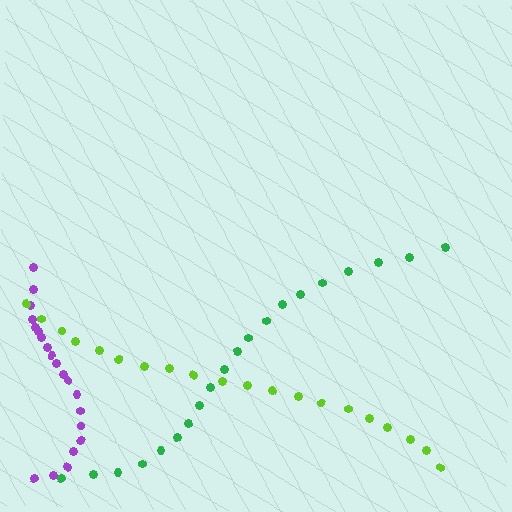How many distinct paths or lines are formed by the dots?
There are 3 distinct paths.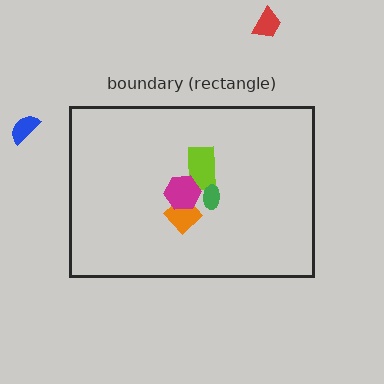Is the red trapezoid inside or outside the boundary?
Outside.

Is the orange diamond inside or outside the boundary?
Inside.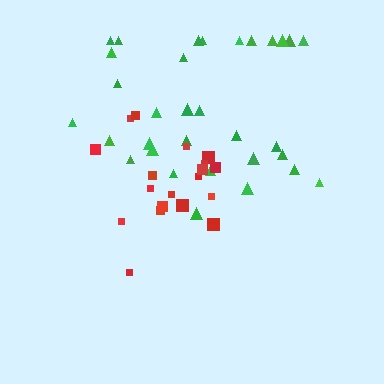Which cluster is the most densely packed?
Red.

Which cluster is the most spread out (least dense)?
Green.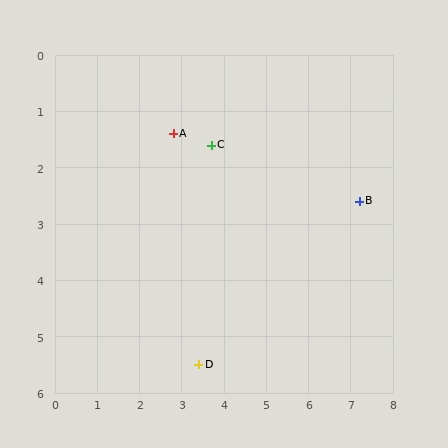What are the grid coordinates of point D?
Point D is at approximately (3.4, 5.5).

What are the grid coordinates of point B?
Point B is at approximately (7.2, 2.6).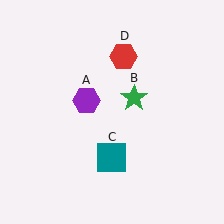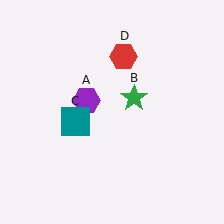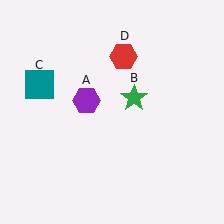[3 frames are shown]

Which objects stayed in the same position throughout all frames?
Purple hexagon (object A) and green star (object B) and red hexagon (object D) remained stationary.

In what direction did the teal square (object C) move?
The teal square (object C) moved up and to the left.